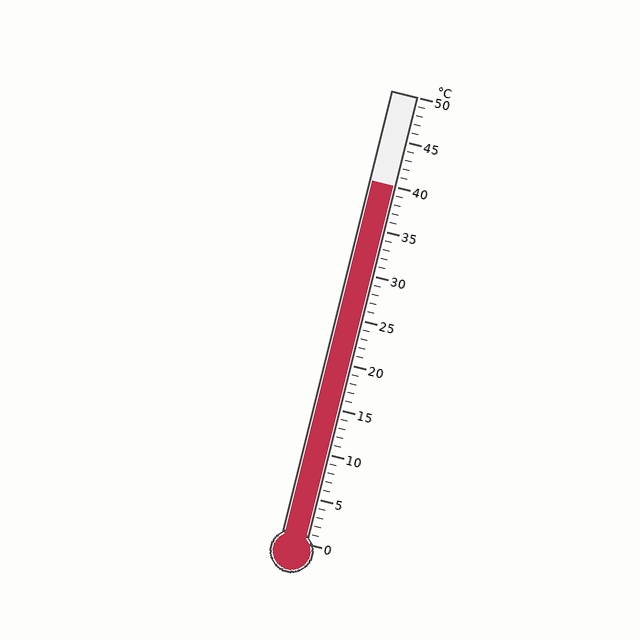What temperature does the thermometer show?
The thermometer shows approximately 40°C.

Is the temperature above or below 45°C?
The temperature is below 45°C.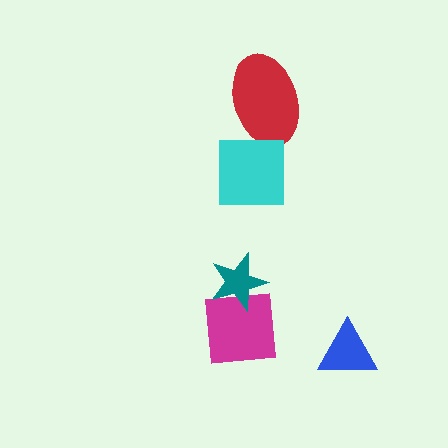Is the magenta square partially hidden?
Yes, it is partially covered by another shape.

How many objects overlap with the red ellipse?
0 objects overlap with the red ellipse.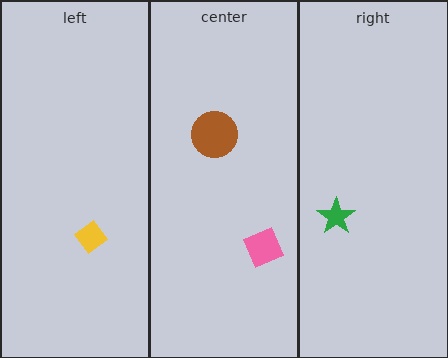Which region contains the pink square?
The center region.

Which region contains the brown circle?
The center region.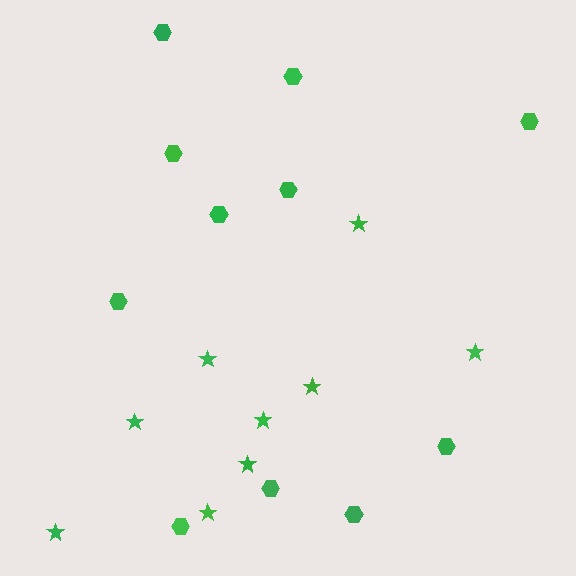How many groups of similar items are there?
There are 2 groups: one group of stars (9) and one group of hexagons (11).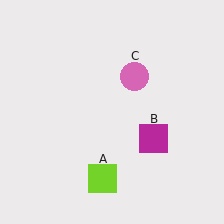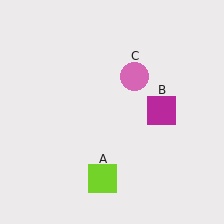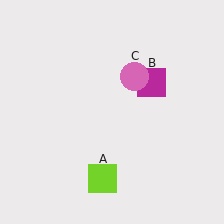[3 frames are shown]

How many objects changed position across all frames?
1 object changed position: magenta square (object B).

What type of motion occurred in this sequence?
The magenta square (object B) rotated counterclockwise around the center of the scene.